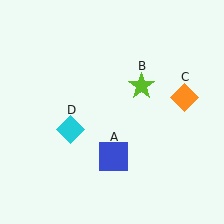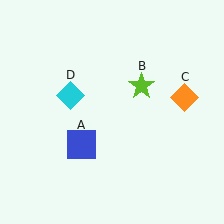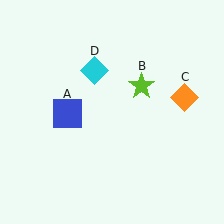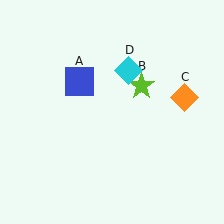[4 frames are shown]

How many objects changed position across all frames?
2 objects changed position: blue square (object A), cyan diamond (object D).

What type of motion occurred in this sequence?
The blue square (object A), cyan diamond (object D) rotated clockwise around the center of the scene.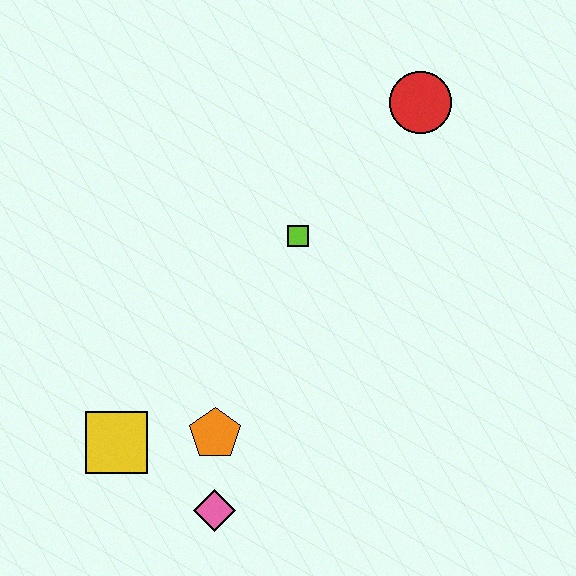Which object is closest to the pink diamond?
The orange pentagon is closest to the pink diamond.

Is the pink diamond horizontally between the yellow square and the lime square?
Yes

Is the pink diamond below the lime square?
Yes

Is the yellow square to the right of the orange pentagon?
No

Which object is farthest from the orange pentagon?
The red circle is farthest from the orange pentagon.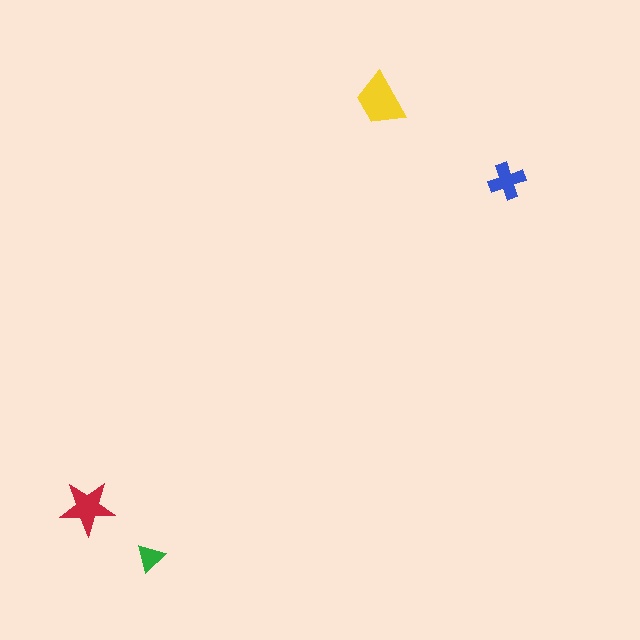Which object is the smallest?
The green triangle.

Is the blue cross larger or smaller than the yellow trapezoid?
Smaller.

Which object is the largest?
The yellow trapezoid.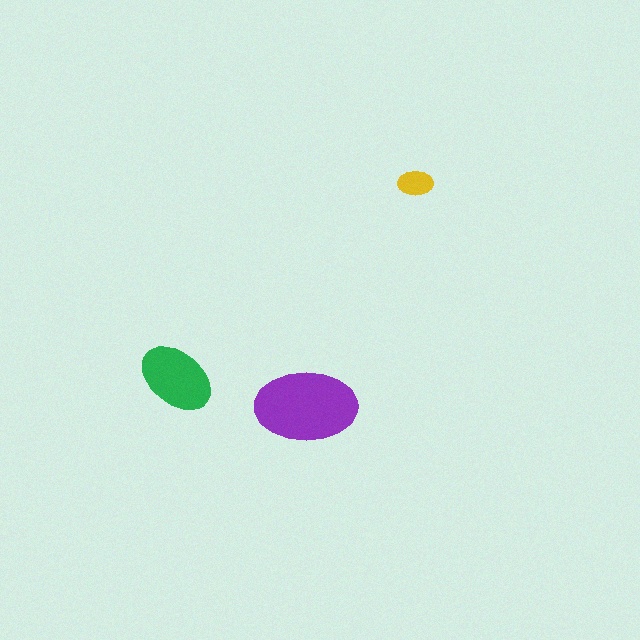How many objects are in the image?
There are 3 objects in the image.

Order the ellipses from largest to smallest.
the purple one, the green one, the yellow one.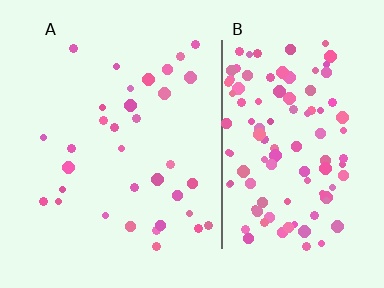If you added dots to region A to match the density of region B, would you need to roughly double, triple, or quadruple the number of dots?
Approximately triple.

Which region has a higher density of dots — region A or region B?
B (the right).